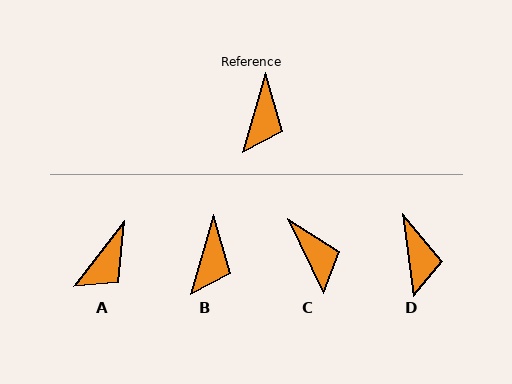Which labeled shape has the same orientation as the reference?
B.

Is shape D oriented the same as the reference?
No, it is off by about 24 degrees.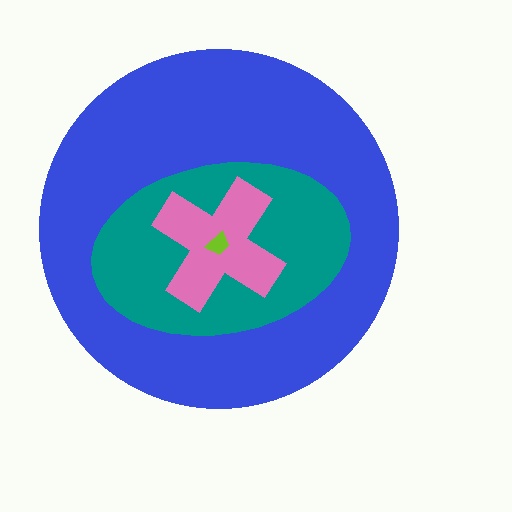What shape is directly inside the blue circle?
The teal ellipse.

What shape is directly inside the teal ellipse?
The pink cross.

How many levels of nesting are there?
4.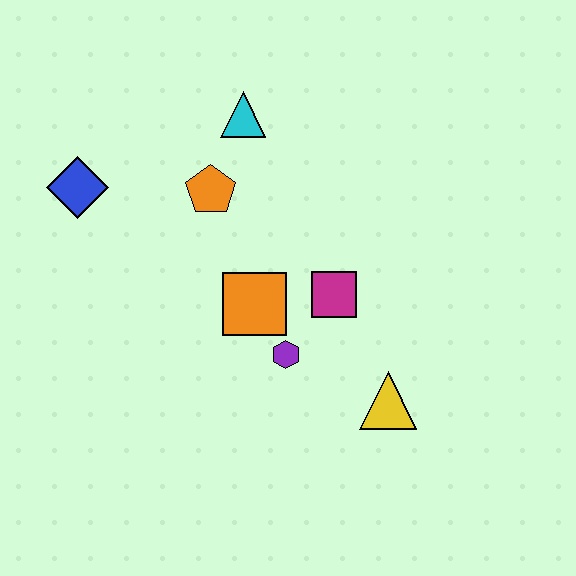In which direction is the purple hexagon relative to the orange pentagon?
The purple hexagon is below the orange pentagon.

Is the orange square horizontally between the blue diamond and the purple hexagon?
Yes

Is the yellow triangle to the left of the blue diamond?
No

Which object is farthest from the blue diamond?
The yellow triangle is farthest from the blue diamond.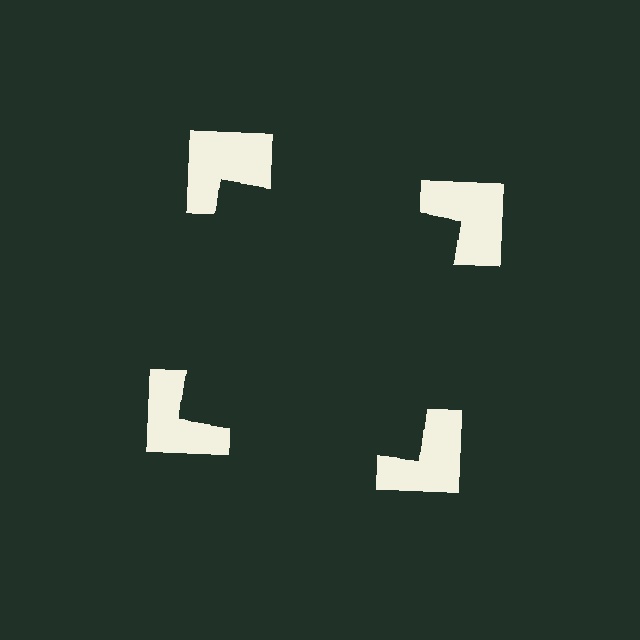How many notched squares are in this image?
There are 4 — one at each vertex of the illusory square.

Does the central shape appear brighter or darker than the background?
It typically appears slightly darker than the background, even though no actual brightness change is drawn.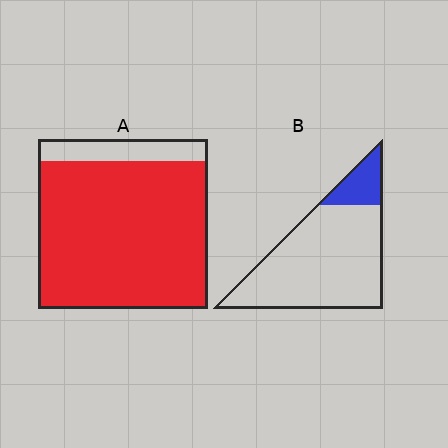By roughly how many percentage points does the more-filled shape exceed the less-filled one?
By roughly 70 percentage points (A over B).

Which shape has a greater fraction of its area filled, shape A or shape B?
Shape A.